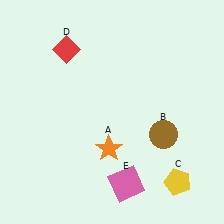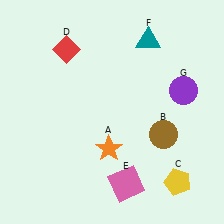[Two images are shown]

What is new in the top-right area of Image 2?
A teal triangle (F) was added in the top-right area of Image 2.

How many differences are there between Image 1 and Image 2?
There are 2 differences between the two images.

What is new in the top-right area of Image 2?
A purple circle (G) was added in the top-right area of Image 2.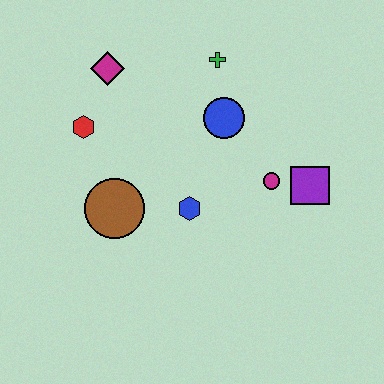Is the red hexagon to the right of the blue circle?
No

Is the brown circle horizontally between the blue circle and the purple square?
No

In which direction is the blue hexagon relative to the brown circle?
The blue hexagon is to the right of the brown circle.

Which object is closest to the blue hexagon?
The brown circle is closest to the blue hexagon.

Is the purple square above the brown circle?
Yes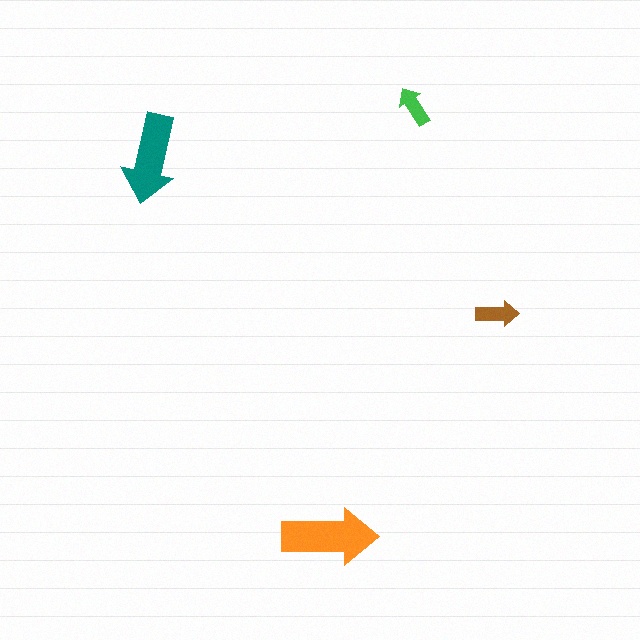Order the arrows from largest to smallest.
the orange one, the teal one, the brown one, the green one.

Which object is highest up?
The green arrow is topmost.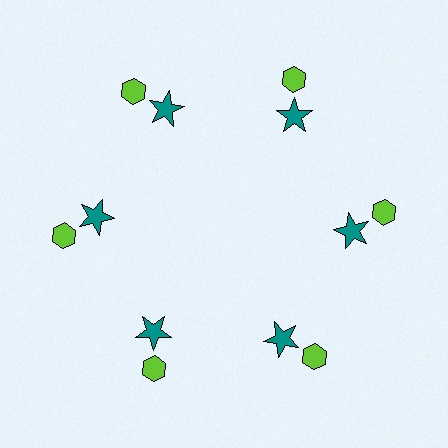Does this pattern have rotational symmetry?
Yes, this pattern has 6-fold rotational symmetry. It looks the same after rotating 60 degrees around the center.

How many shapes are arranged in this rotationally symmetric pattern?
There are 12 shapes, arranged in 6 groups of 2.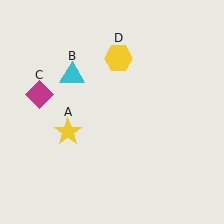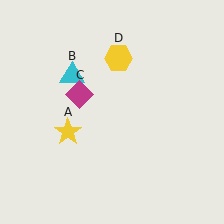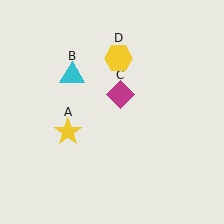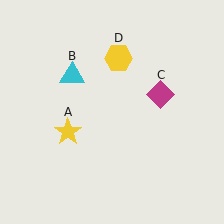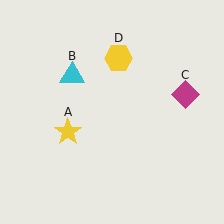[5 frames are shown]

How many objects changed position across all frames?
1 object changed position: magenta diamond (object C).